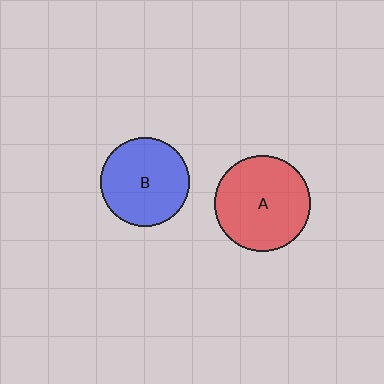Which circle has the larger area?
Circle A (red).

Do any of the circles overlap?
No, none of the circles overlap.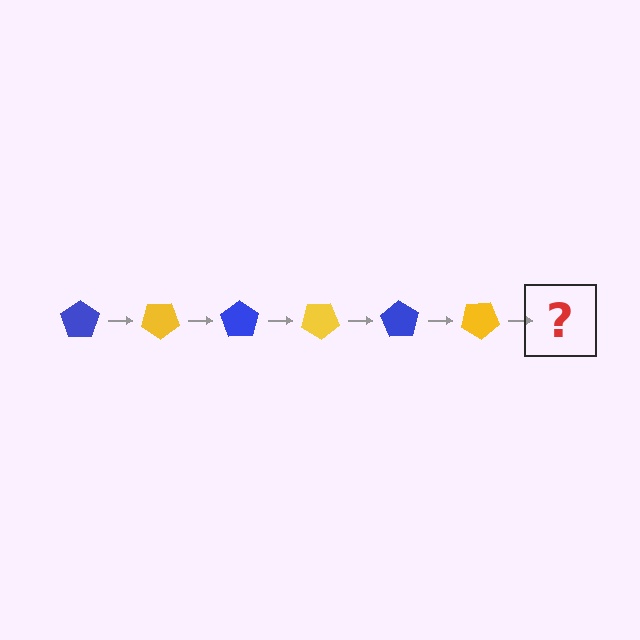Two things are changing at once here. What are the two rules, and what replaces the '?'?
The two rules are that it rotates 35 degrees each step and the color cycles through blue and yellow. The '?' should be a blue pentagon, rotated 210 degrees from the start.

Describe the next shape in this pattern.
It should be a blue pentagon, rotated 210 degrees from the start.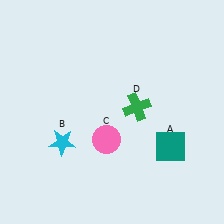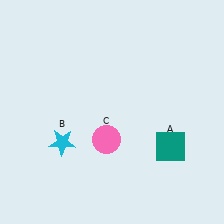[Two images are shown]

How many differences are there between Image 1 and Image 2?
There is 1 difference between the two images.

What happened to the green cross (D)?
The green cross (D) was removed in Image 2. It was in the top-right area of Image 1.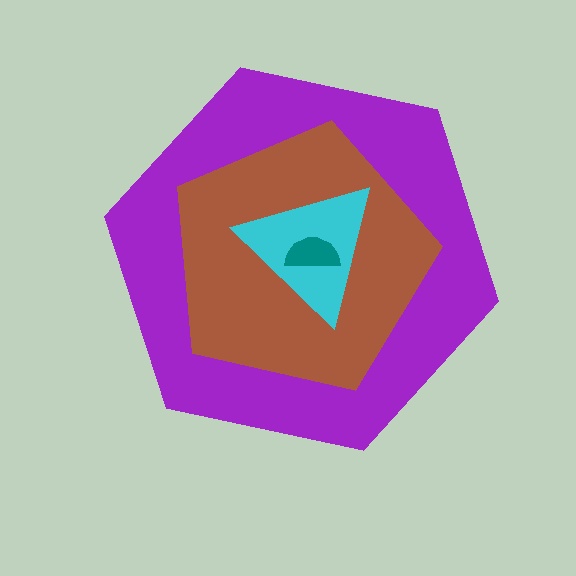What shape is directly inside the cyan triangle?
The teal semicircle.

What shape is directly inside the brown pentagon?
The cyan triangle.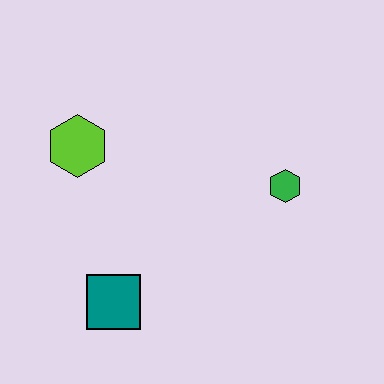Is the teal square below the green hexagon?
Yes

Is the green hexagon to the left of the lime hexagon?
No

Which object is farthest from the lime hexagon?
The green hexagon is farthest from the lime hexagon.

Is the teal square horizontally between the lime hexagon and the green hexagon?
Yes